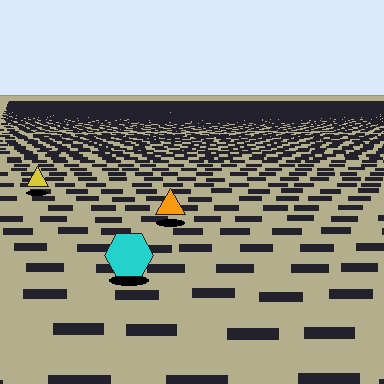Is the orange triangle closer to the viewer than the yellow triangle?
Yes. The orange triangle is closer — you can tell from the texture gradient: the ground texture is coarser near it.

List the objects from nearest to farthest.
From nearest to farthest: the cyan hexagon, the orange triangle, the yellow triangle.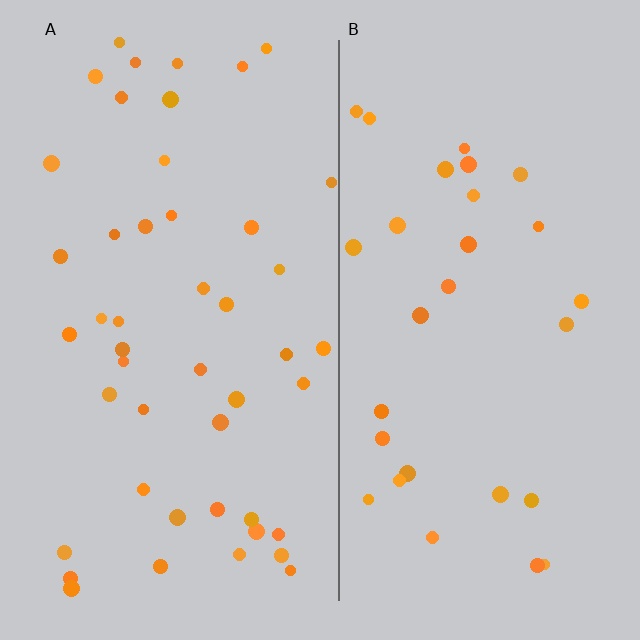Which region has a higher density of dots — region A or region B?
A (the left).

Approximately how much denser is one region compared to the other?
Approximately 1.6× — region A over region B.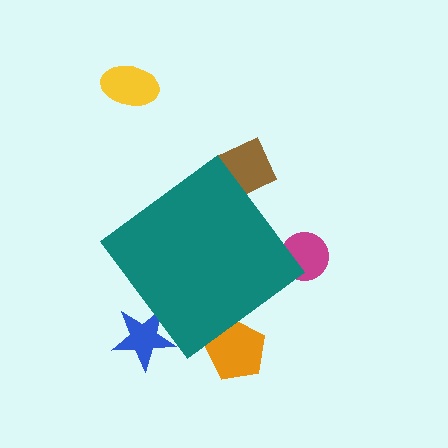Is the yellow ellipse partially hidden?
No, the yellow ellipse is fully visible.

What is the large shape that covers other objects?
A teal diamond.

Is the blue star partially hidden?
Yes, the blue star is partially hidden behind the teal diamond.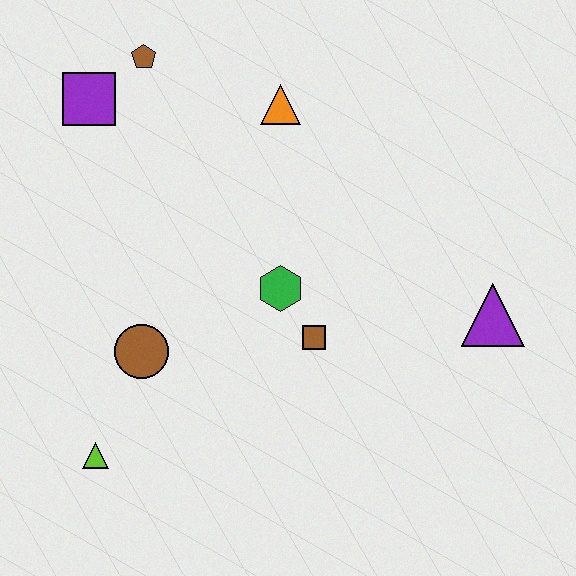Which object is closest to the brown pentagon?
The purple square is closest to the brown pentagon.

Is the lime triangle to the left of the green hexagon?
Yes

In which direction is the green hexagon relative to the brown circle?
The green hexagon is to the right of the brown circle.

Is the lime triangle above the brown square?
No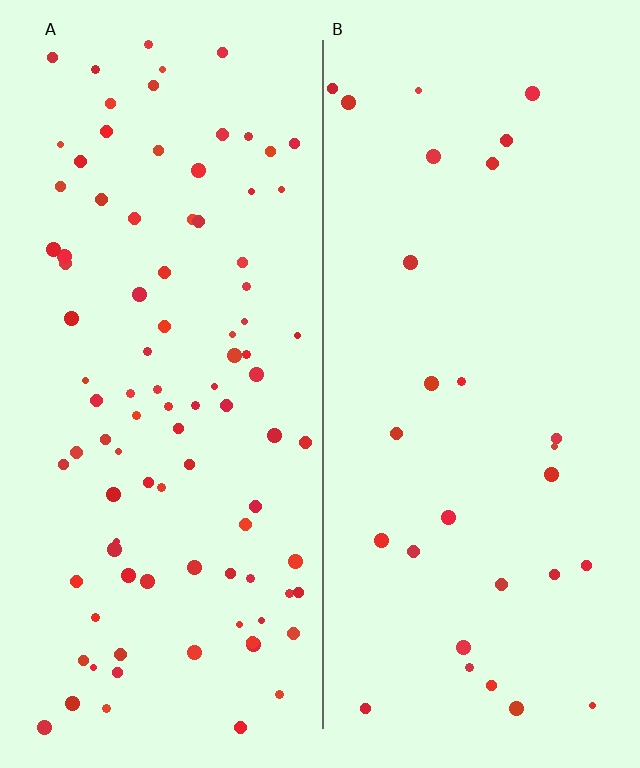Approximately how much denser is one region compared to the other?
Approximately 3.4× — region A over region B.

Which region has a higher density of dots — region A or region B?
A (the left).